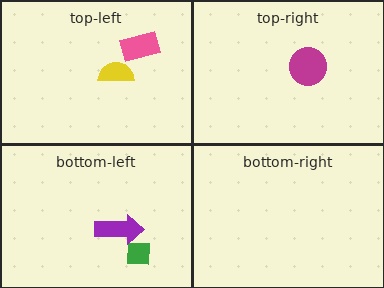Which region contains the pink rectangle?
The top-left region.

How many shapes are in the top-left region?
2.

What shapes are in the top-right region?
The magenta circle.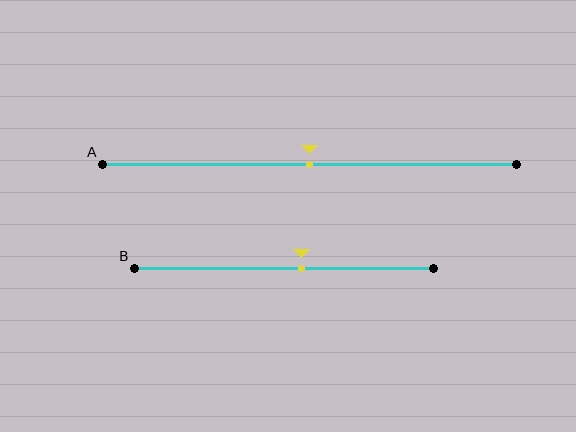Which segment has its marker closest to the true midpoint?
Segment A has its marker closest to the true midpoint.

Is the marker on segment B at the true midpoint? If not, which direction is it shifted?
No, the marker on segment B is shifted to the right by about 6% of the segment length.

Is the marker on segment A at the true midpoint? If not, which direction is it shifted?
Yes, the marker on segment A is at the true midpoint.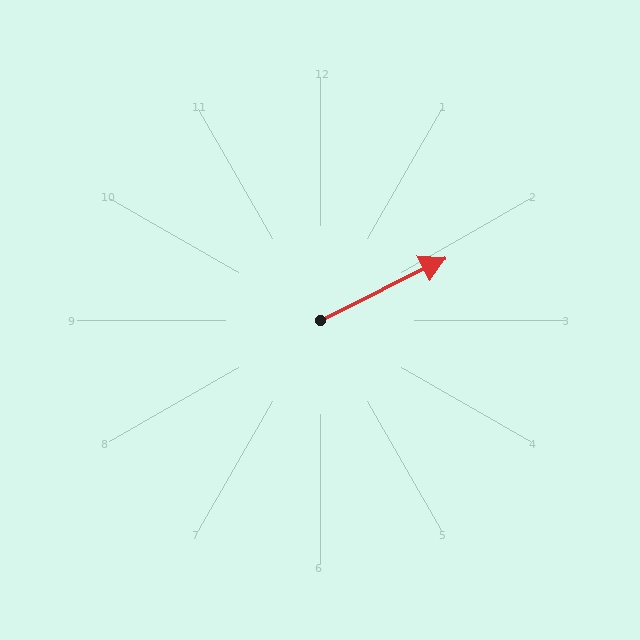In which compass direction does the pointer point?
Northeast.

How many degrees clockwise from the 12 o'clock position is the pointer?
Approximately 63 degrees.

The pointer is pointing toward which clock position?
Roughly 2 o'clock.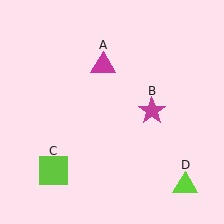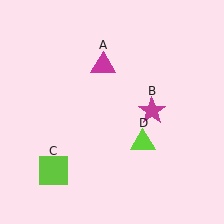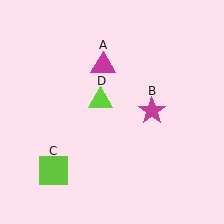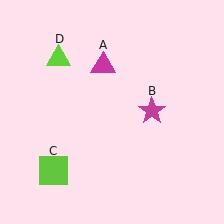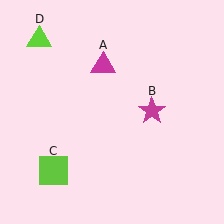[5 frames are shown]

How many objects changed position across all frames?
1 object changed position: lime triangle (object D).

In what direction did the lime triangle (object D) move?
The lime triangle (object D) moved up and to the left.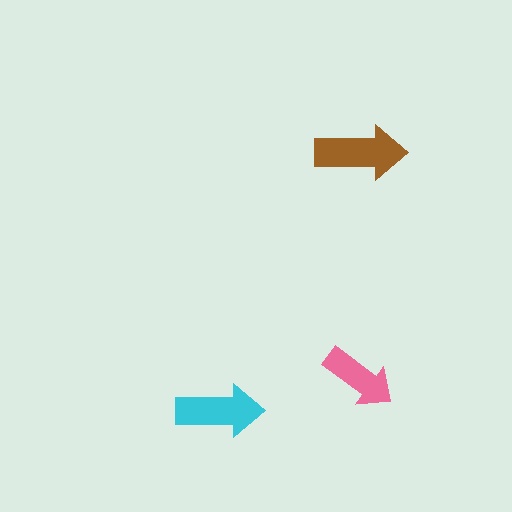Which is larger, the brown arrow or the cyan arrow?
The brown one.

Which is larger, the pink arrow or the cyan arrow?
The cyan one.